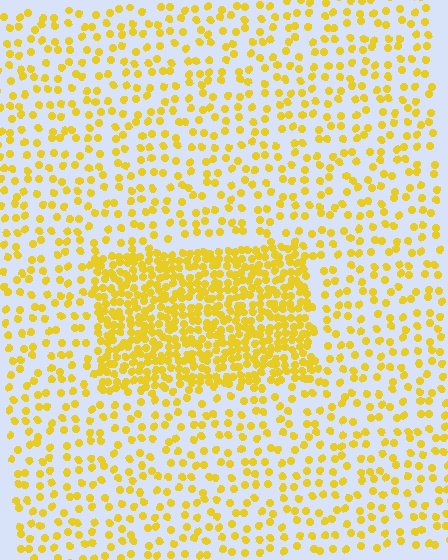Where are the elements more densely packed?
The elements are more densely packed inside the rectangle boundary.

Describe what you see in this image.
The image contains small yellow elements arranged at two different densities. A rectangle-shaped region is visible where the elements are more densely packed than the surrounding area.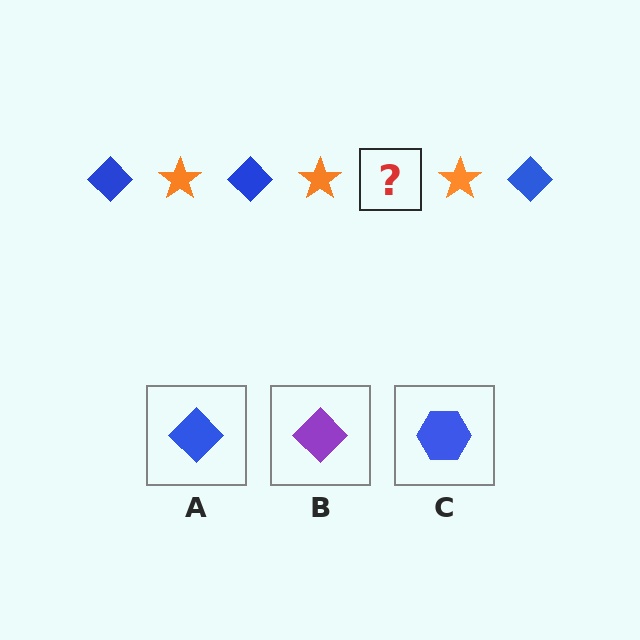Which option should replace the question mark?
Option A.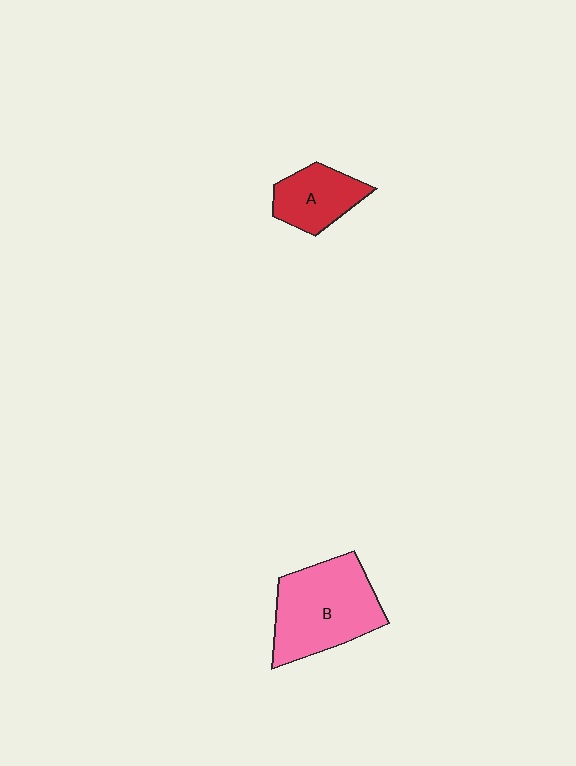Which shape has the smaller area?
Shape A (red).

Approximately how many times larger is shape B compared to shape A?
Approximately 1.9 times.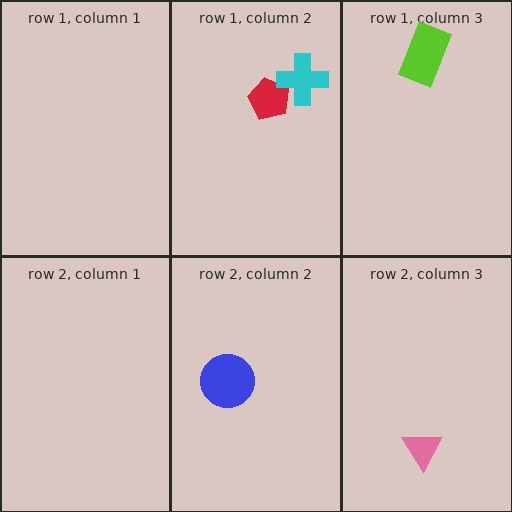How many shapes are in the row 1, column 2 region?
2.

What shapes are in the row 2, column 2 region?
The blue circle.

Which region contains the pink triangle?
The row 2, column 3 region.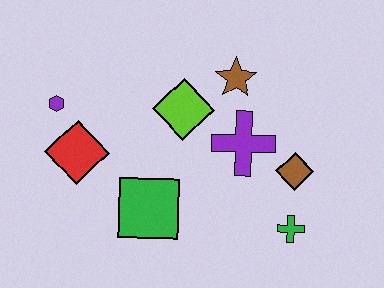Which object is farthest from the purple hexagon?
The green cross is farthest from the purple hexagon.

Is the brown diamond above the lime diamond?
No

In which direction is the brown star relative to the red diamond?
The brown star is to the right of the red diamond.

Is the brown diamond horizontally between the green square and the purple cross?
No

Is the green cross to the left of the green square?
No